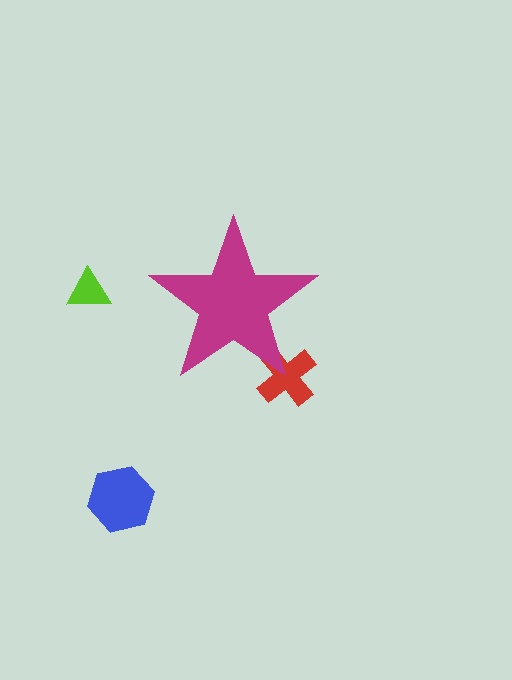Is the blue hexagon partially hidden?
No, the blue hexagon is fully visible.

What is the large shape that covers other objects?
A magenta star.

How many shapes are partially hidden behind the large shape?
1 shape is partially hidden.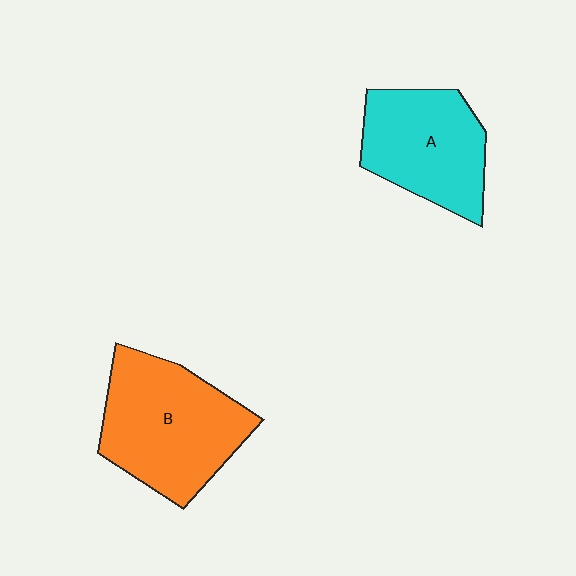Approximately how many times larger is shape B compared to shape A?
Approximately 1.3 times.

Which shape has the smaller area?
Shape A (cyan).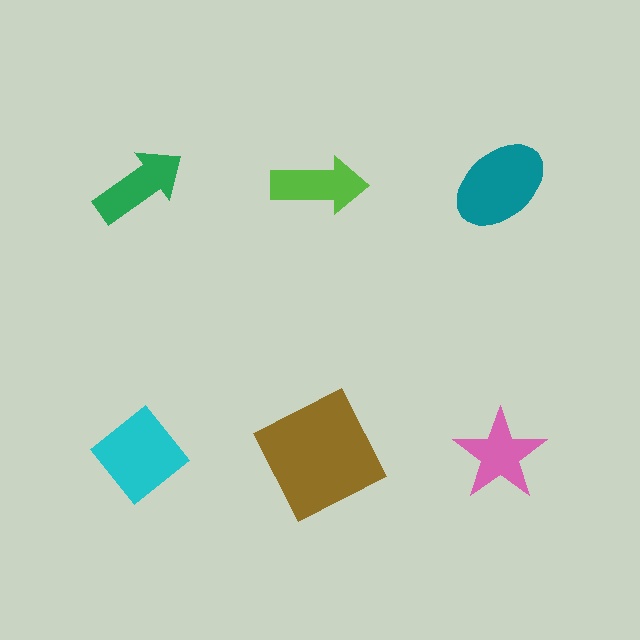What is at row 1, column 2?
A lime arrow.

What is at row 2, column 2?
A brown square.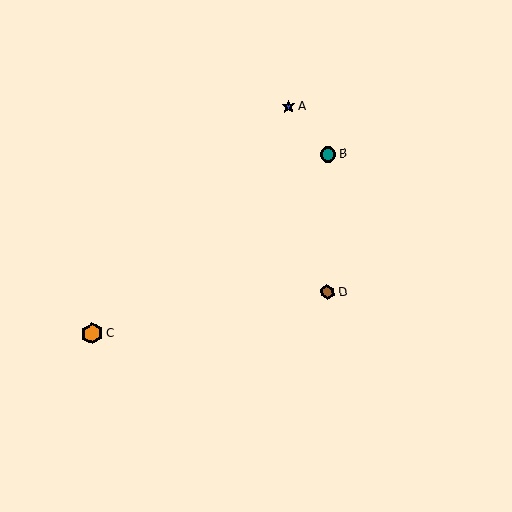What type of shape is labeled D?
Shape D is a brown hexagon.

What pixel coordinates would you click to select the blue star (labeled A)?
Click at (289, 106) to select the blue star A.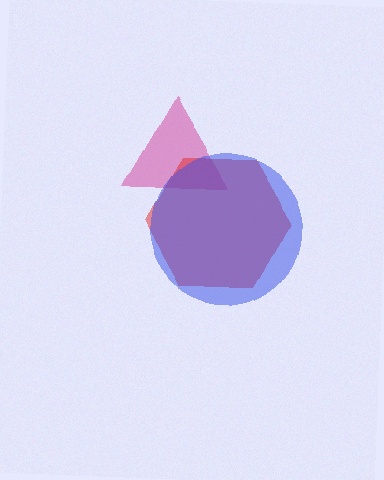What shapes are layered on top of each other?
The layered shapes are: a magenta triangle, a red hexagon, a blue circle.